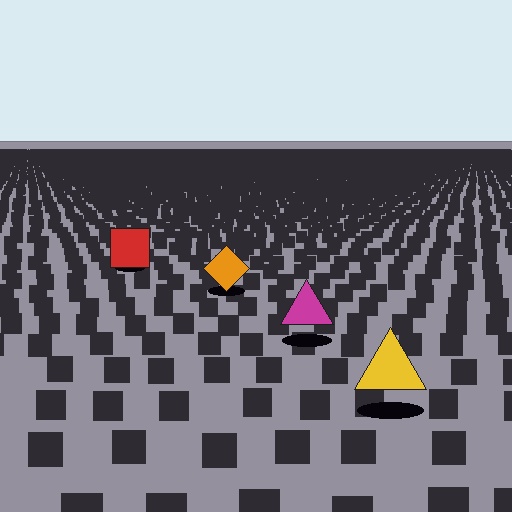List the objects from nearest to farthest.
From nearest to farthest: the yellow triangle, the magenta triangle, the orange diamond, the red square.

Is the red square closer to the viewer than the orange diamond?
No. The orange diamond is closer — you can tell from the texture gradient: the ground texture is coarser near it.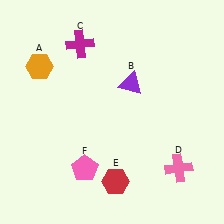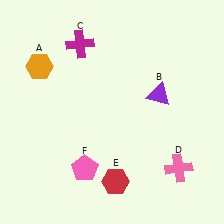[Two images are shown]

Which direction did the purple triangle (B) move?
The purple triangle (B) moved right.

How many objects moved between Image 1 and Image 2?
1 object moved between the two images.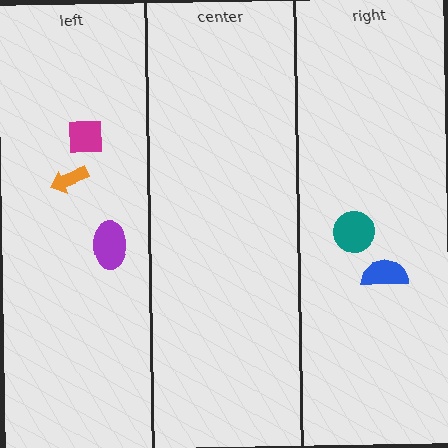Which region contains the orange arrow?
The left region.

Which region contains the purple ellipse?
The left region.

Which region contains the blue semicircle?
The right region.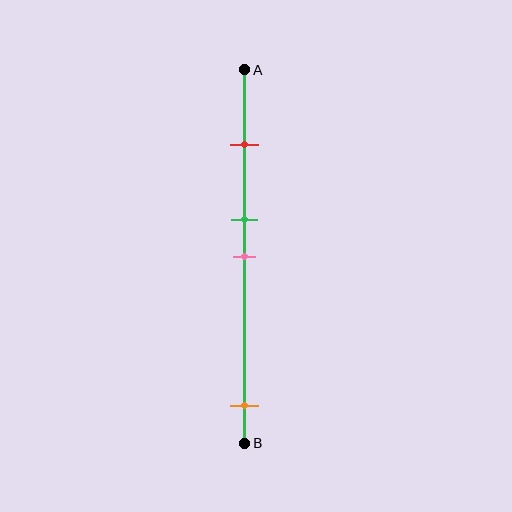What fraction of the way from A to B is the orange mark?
The orange mark is approximately 90% (0.9) of the way from A to B.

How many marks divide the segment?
There are 4 marks dividing the segment.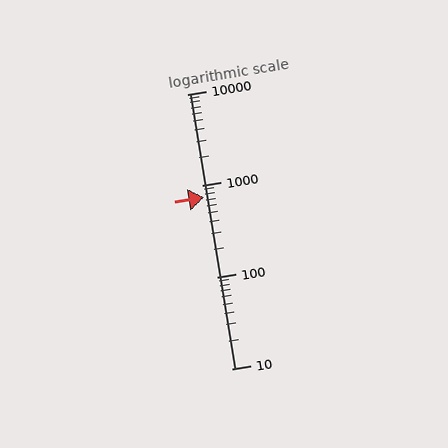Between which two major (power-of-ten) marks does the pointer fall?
The pointer is between 100 and 1000.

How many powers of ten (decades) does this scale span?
The scale spans 3 decades, from 10 to 10000.